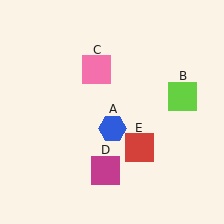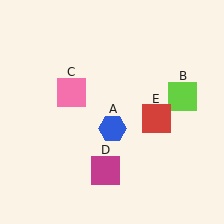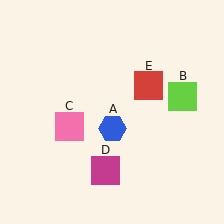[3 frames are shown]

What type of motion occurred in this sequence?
The pink square (object C), red square (object E) rotated counterclockwise around the center of the scene.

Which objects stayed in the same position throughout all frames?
Blue hexagon (object A) and lime square (object B) and magenta square (object D) remained stationary.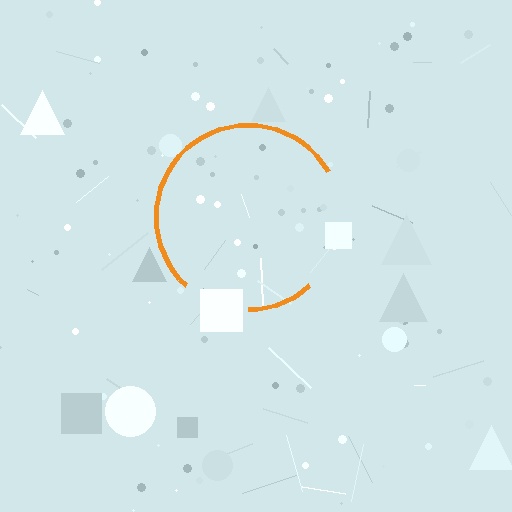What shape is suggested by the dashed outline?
The dashed outline suggests a circle.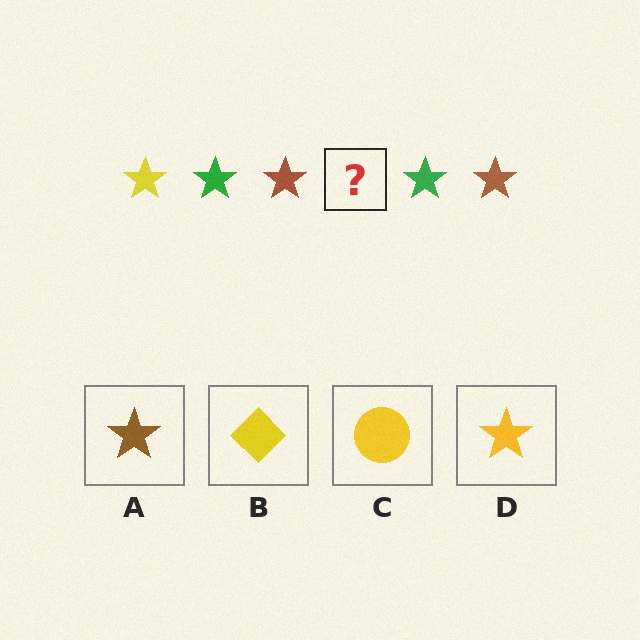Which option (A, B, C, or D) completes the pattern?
D.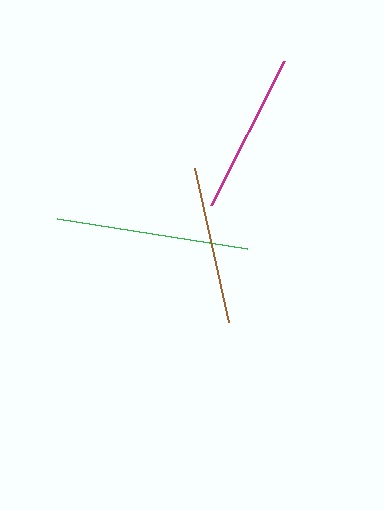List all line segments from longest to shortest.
From longest to shortest: green, magenta, brown.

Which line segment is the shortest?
The brown line is the shortest at approximately 158 pixels.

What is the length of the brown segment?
The brown segment is approximately 158 pixels long.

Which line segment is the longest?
The green line is the longest at approximately 193 pixels.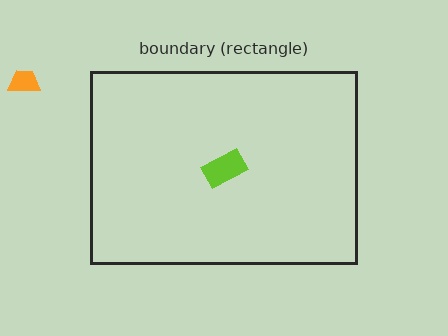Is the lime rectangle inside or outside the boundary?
Inside.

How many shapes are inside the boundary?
1 inside, 1 outside.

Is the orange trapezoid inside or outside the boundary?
Outside.